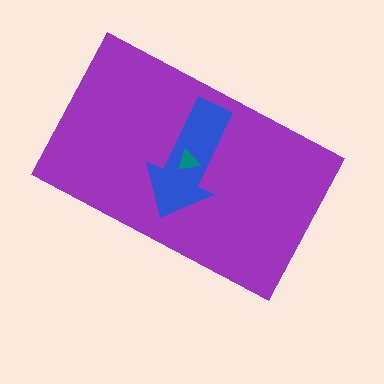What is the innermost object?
The teal triangle.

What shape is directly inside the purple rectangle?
The blue arrow.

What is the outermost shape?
The purple rectangle.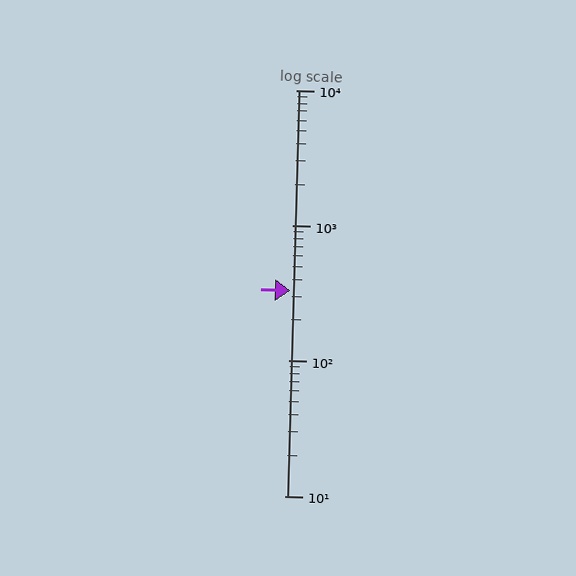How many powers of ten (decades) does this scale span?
The scale spans 3 decades, from 10 to 10000.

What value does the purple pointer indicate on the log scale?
The pointer indicates approximately 330.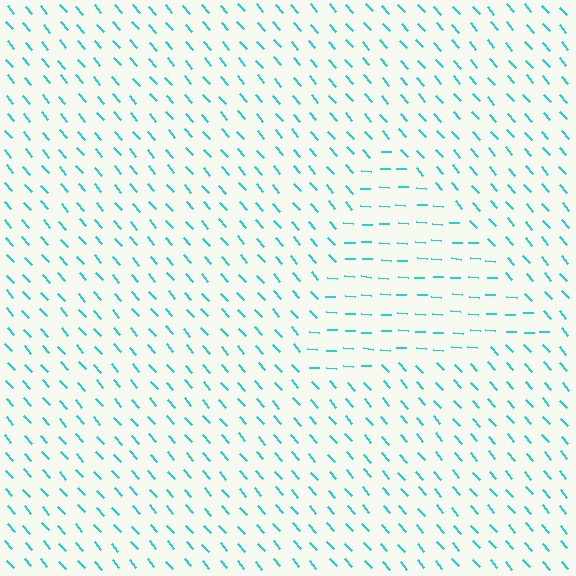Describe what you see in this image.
The image is filled with small cyan line segments. A triangle region in the image has lines oriented differently from the surrounding lines, creating a visible texture boundary.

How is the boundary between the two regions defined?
The boundary is defined purely by a change in line orientation (approximately 45 degrees difference). All lines are the same color and thickness.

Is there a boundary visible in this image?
Yes, there is a texture boundary formed by a change in line orientation.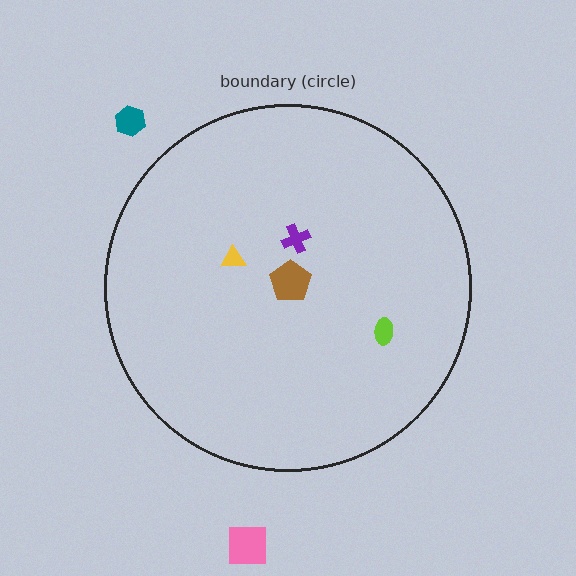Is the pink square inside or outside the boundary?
Outside.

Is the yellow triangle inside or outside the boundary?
Inside.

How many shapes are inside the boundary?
4 inside, 2 outside.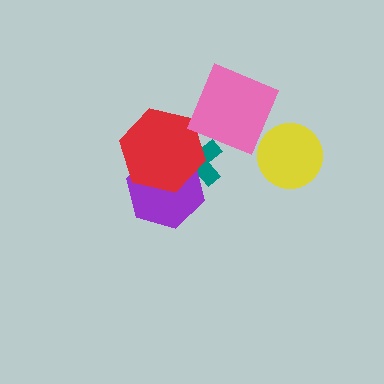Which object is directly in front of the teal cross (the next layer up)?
The purple hexagon is directly in front of the teal cross.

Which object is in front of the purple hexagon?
The red hexagon is in front of the purple hexagon.